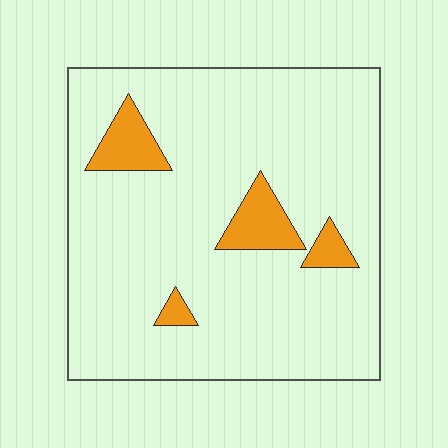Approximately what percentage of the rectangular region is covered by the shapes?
Approximately 10%.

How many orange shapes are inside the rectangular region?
4.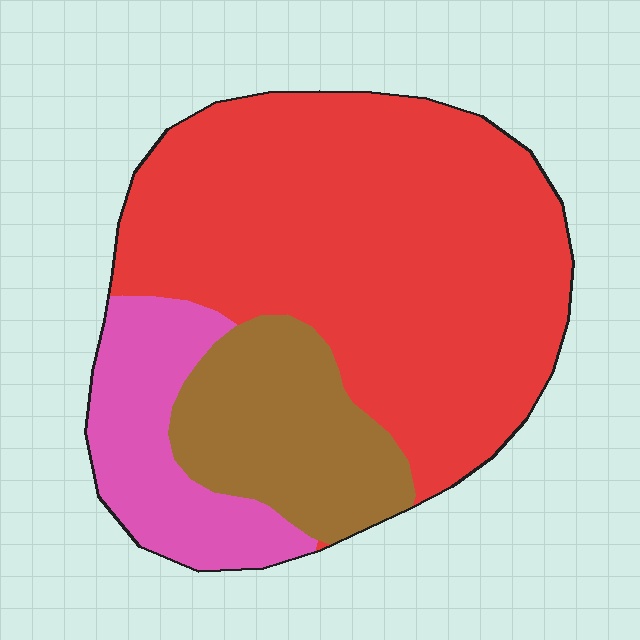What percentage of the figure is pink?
Pink covers 17% of the figure.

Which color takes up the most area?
Red, at roughly 65%.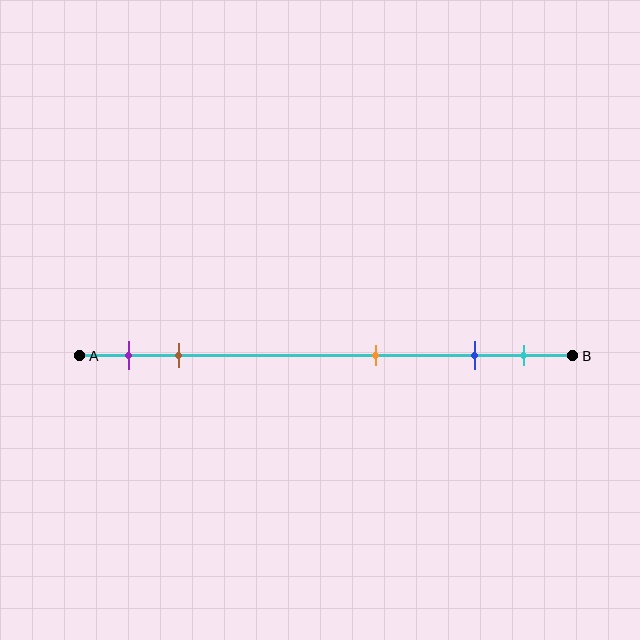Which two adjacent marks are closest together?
The blue and cyan marks are the closest adjacent pair.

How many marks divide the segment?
There are 5 marks dividing the segment.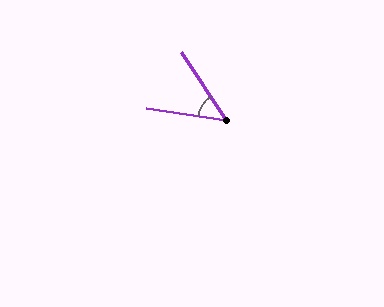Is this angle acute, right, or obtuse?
It is acute.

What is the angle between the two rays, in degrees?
Approximately 48 degrees.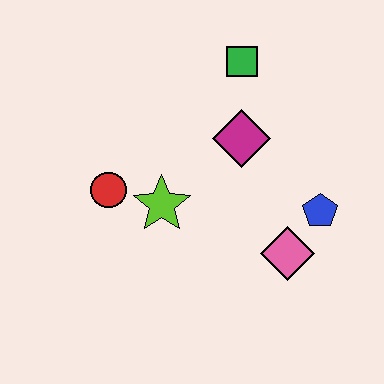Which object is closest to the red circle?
The lime star is closest to the red circle.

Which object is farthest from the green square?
The pink diamond is farthest from the green square.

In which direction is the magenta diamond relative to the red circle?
The magenta diamond is to the right of the red circle.